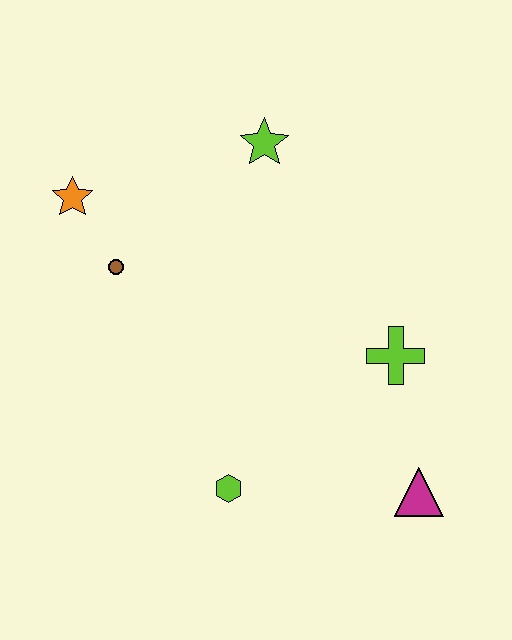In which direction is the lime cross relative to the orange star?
The lime cross is to the right of the orange star.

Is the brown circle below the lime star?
Yes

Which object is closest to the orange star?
The brown circle is closest to the orange star.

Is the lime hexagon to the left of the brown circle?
No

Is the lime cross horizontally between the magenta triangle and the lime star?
Yes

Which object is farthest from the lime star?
The magenta triangle is farthest from the lime star.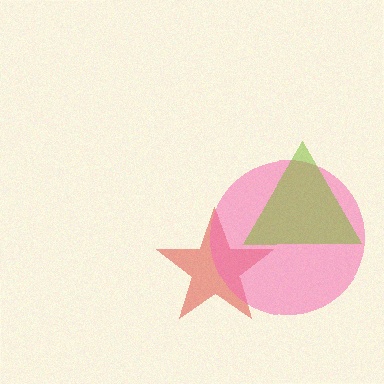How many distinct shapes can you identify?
There are 3 distinct shapes: a red star, a pink circle, a lime triangle.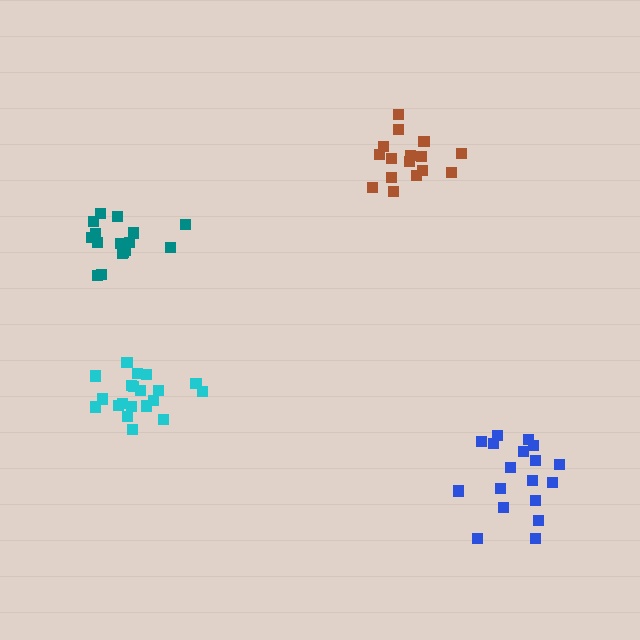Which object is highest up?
The brown cluster is topmost.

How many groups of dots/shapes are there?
There are 4 groups.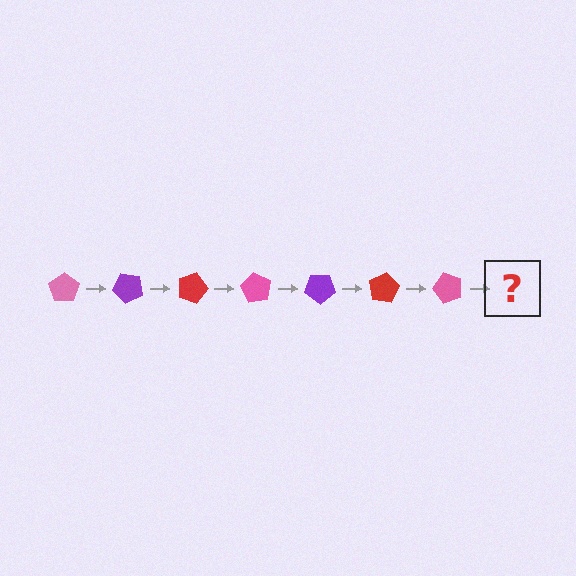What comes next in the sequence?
The next element should be a purple pentagon, rotated 315 degrees from the start.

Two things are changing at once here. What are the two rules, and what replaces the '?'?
The two rules are that it rotates 45 degrees each step and the color cycles through pink, purple, and red. The '?' should be a purple pentagon, rotated 315 degrees from the start.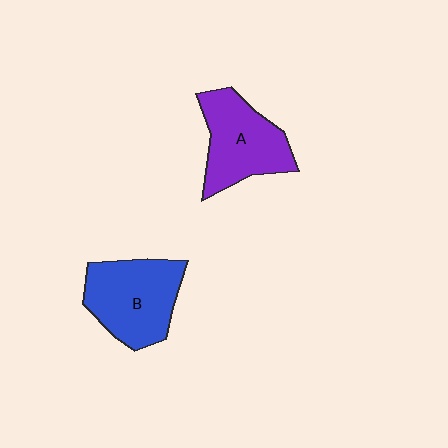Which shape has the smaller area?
Shape A (purple).